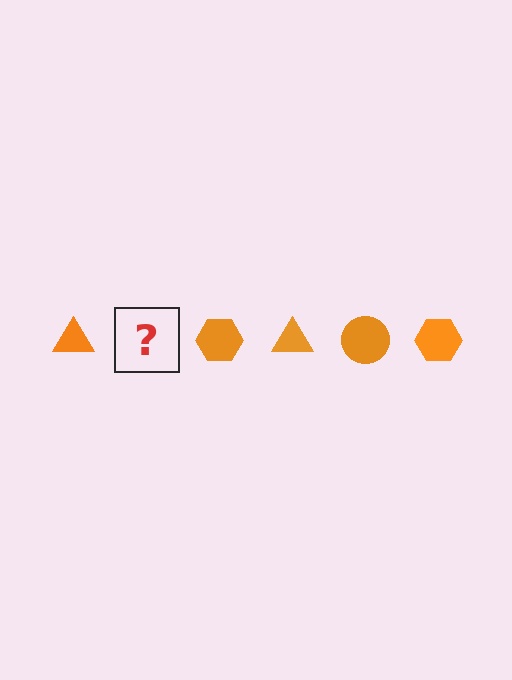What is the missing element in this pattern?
The missing element is an orange circle.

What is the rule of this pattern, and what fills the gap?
The rule is that the pattern cycles through triangle, circle, hexagon shapes in orange. The gap should be filled with an orange circle.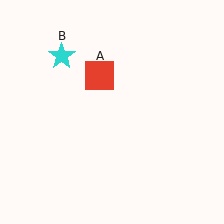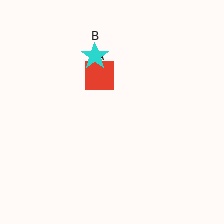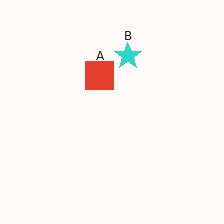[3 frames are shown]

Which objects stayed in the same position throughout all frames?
Red square (object A) remained stationary.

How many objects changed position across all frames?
1 object changed position: cyan star (object B).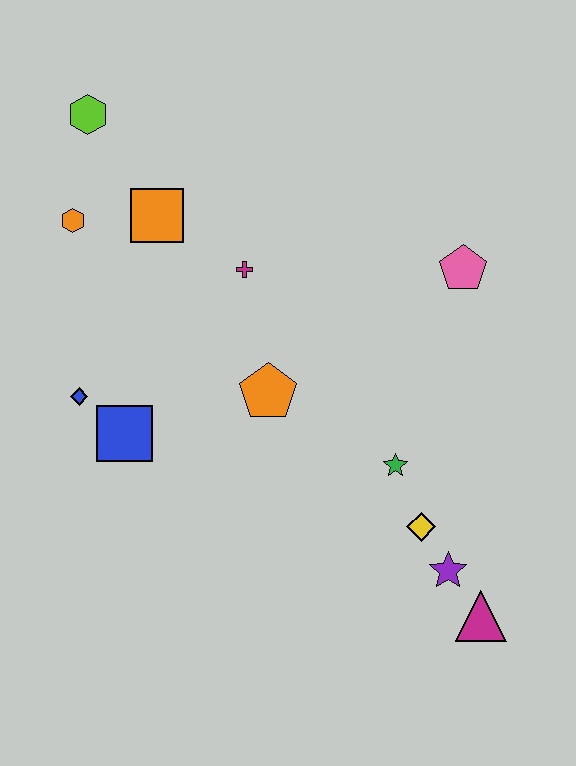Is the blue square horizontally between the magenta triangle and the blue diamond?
Yes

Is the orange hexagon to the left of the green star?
Yes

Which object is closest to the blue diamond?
The blue square is closest to the blue diamond.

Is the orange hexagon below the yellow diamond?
No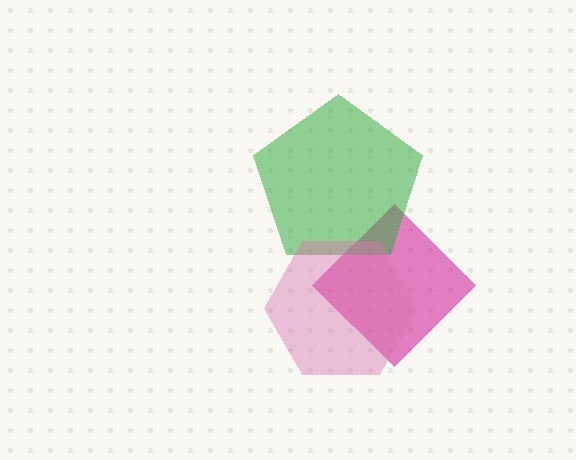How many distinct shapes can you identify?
There are 3 distinct shapes: a magenta diamond, a green pentagon, a pink hexagon.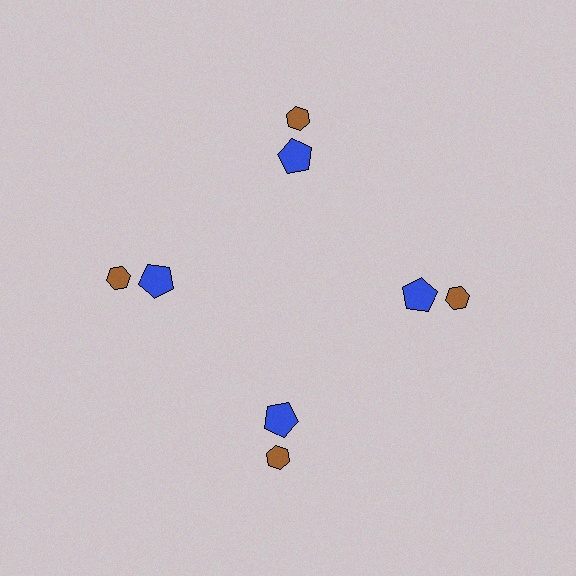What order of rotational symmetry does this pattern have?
This pattern has 4-fold rotational symmetry.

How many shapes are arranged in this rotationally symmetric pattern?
There are 8 shapes, arranged in 4 groups of 2.